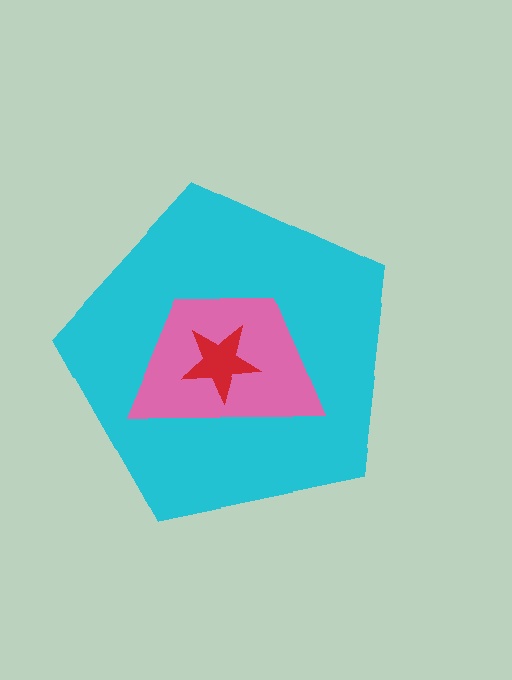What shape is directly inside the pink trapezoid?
The red star.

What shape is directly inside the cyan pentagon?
The pink trapezoid.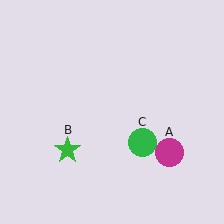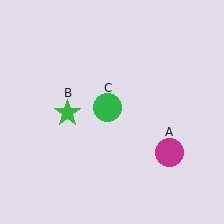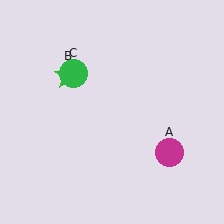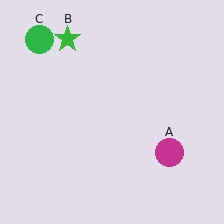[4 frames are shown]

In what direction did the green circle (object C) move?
The green circle (object C) moved up and to the left.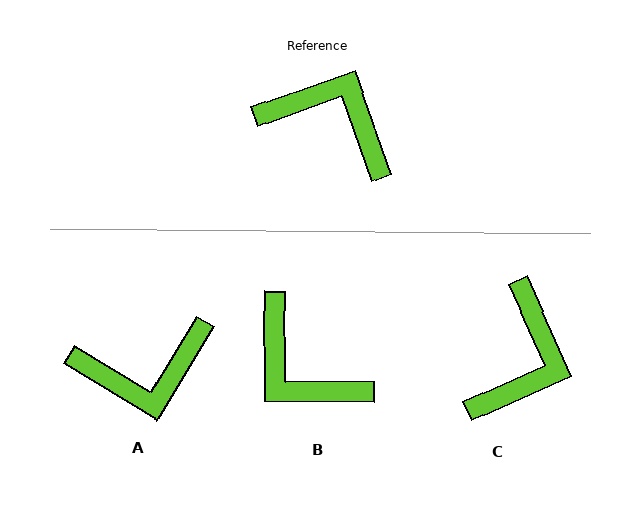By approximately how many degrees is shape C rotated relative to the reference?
Approximately 85 degrees clockwise.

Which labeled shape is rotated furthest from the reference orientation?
B, about 161 degrees away.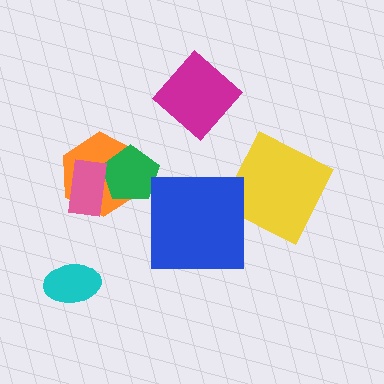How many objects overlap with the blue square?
0 objects overlap with the blue square.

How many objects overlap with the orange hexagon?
2 objects overlap with the orange hexagon.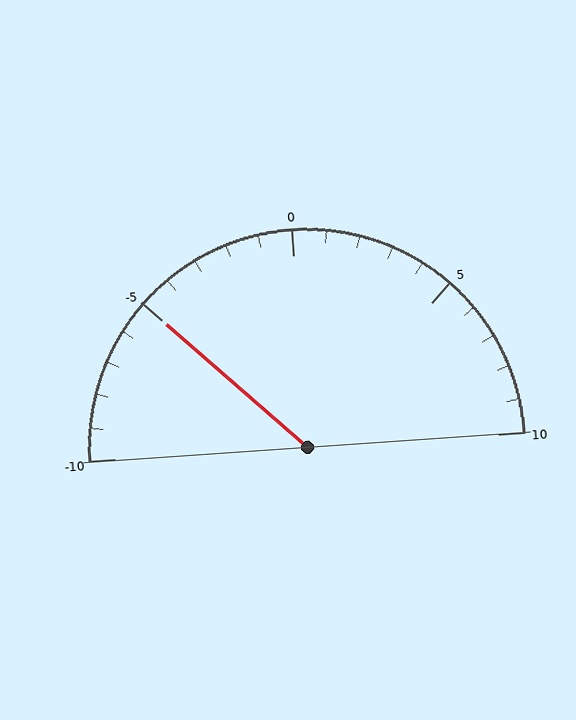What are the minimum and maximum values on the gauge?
The gauge ranges from -10 to 10.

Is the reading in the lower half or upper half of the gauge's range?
The reading is in the lower half of the range (-10 to 10).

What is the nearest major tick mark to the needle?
The nearest major tick mark is -5.